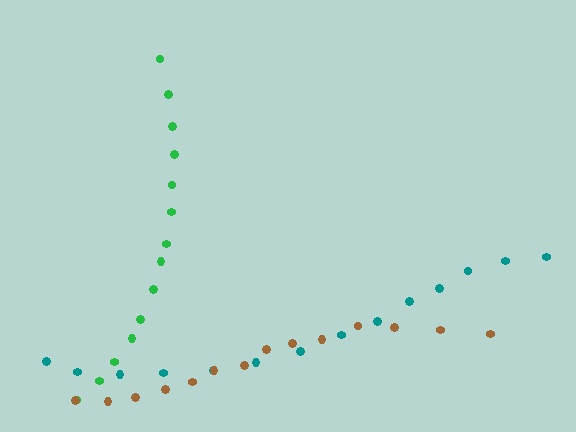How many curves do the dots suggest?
There are 3 distinct paths.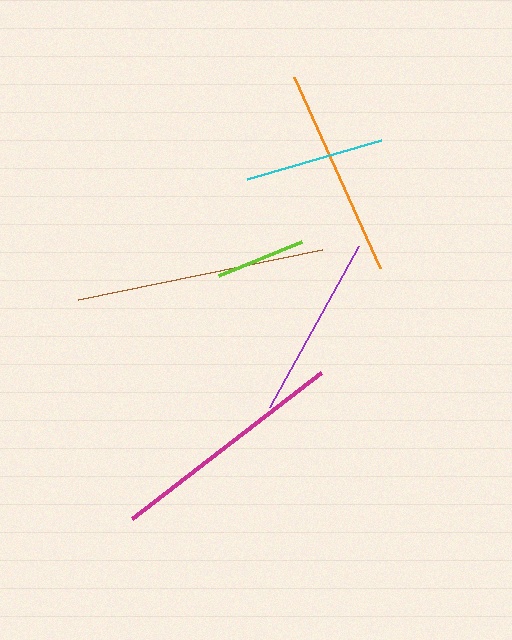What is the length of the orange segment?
The orange segment is approximately 209 pixels long.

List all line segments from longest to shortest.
From longest to shortest: brown, magenta, orange, purple, cyan, lime.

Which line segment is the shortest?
The lime line is the shortest at approximately 91 pixels.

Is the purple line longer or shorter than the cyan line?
The purple line is longer than the cyan line.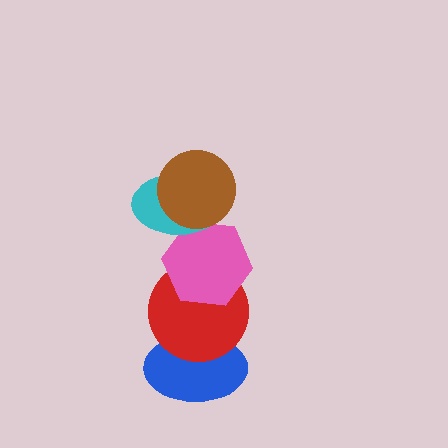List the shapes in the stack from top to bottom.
From top to bottom: the brown circle, the cyan ellipse, the pink hexagon, the red circle, the blue ellipse.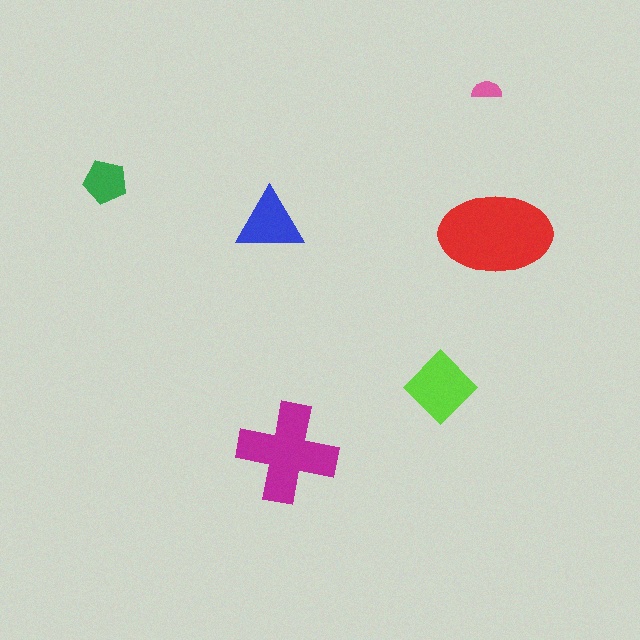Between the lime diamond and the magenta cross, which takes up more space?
The magenta cross.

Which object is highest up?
The pink semicircle is topmost.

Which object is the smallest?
The pink semicircle.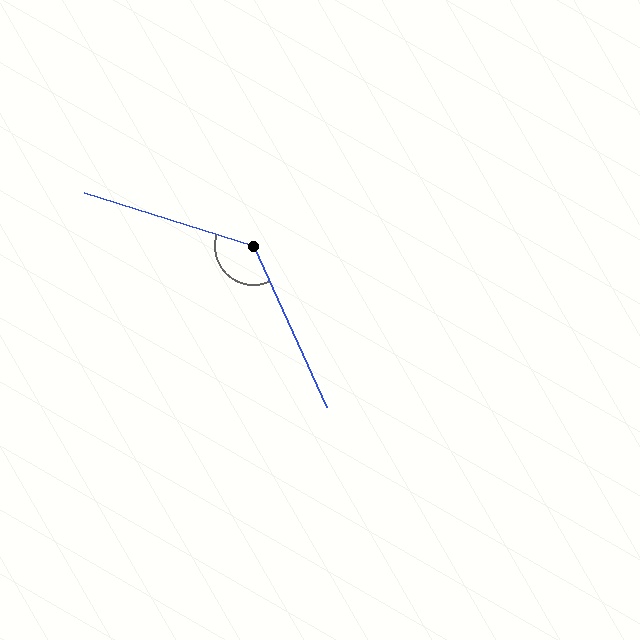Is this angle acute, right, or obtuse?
It is obtuse.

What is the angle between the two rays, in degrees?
Approximately 131 degrees.